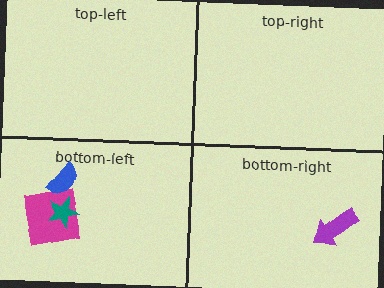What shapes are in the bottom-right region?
The purple arrow.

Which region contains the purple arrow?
The bottom-right region.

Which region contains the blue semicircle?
The bottom-left region.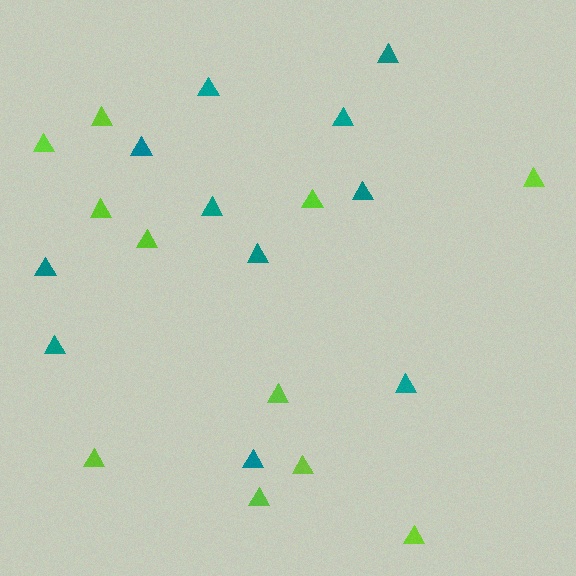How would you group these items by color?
There are 2 groups: one group of teal triangles (11) and one group of lime triangles (11).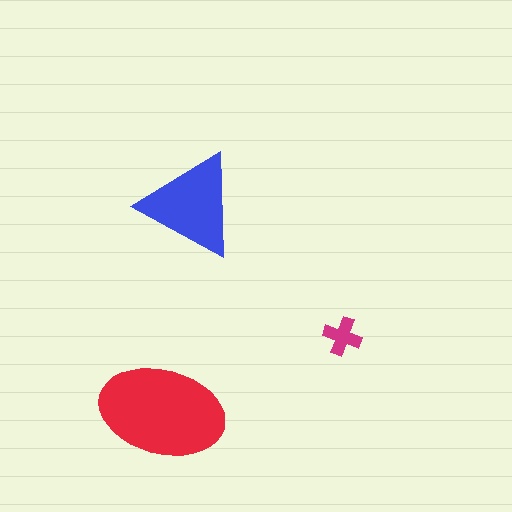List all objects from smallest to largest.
The magenta cross, the blue triangle, the red ellipse.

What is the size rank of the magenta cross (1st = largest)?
3rd.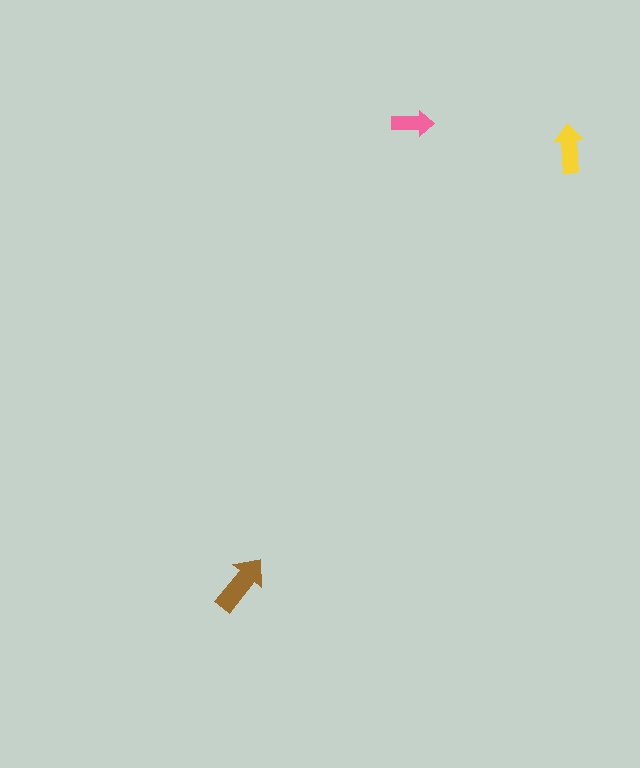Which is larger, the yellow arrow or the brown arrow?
The brown one.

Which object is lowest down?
The brown arrow is bottommost.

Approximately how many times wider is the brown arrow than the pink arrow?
About 1.5 times wider.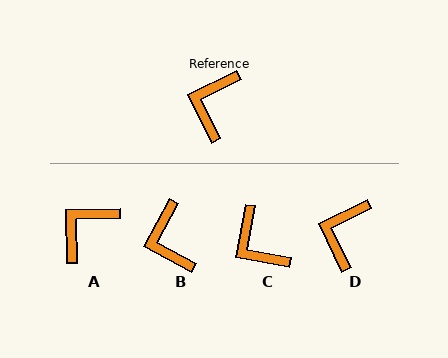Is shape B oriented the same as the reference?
No, it is off by about 36 degrees.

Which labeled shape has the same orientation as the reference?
D.